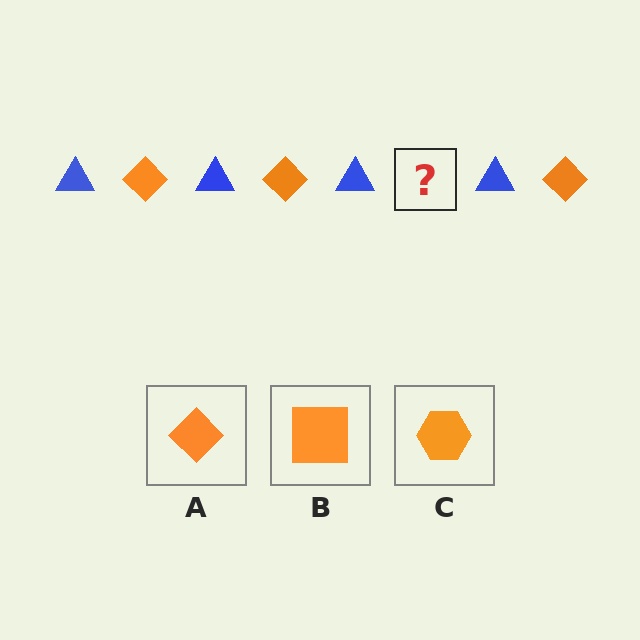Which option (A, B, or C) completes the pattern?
A.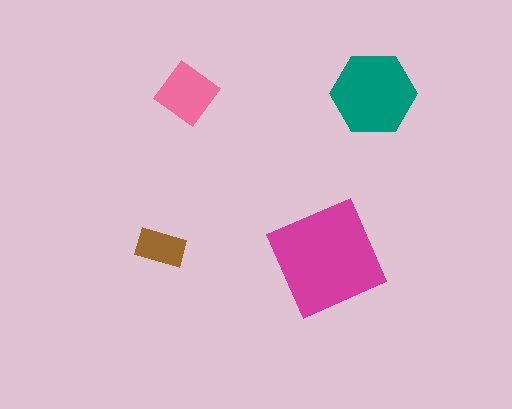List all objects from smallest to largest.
The brown rectangle, the pink diamond, the teal hexagon, the magenta diamond.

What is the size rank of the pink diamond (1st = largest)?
3rd.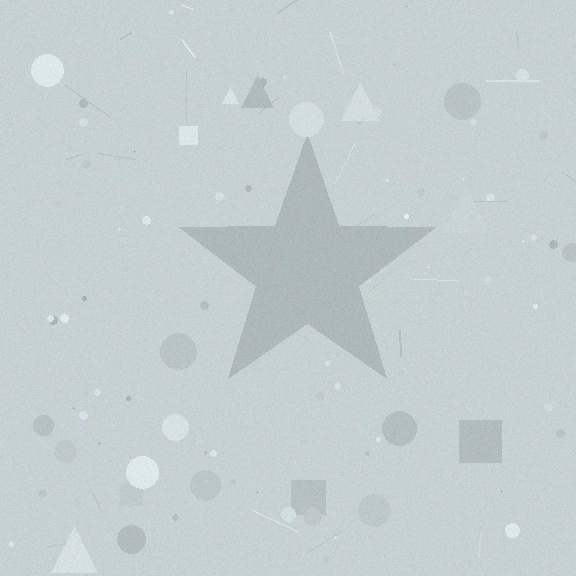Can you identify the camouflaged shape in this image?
The camouflaged shape is a star.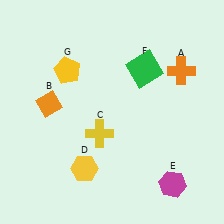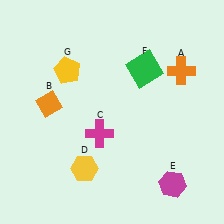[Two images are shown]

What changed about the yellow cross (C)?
In Image 1, C is yellow. In Image 2, it changed to magenta.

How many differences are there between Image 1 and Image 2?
There is 1 difference between the two images.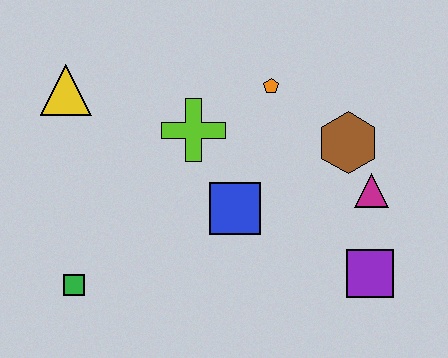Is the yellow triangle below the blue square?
No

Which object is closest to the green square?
The blue square is closest to the green square.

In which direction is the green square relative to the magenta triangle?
The green square is to the left of the magenta triangle.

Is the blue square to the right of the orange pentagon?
No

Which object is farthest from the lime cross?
The purple square is farthest from the lime cross.